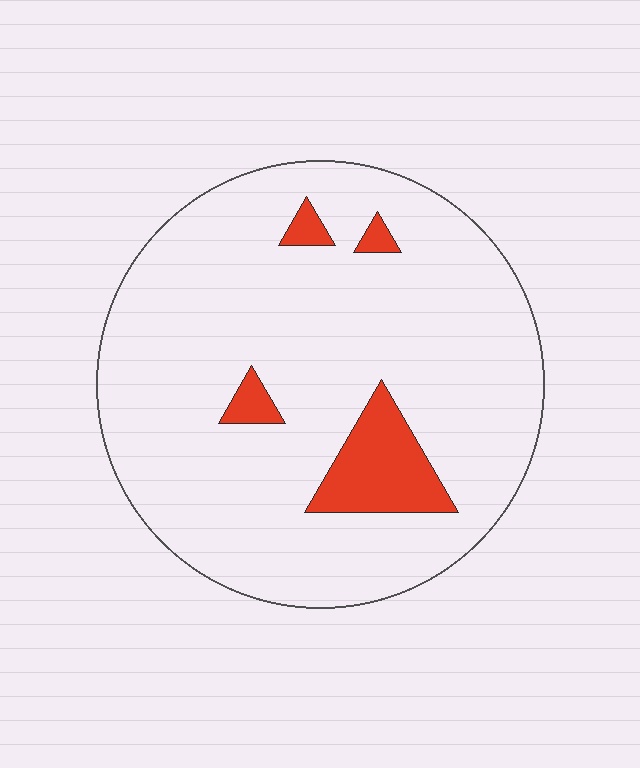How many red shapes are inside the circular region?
4.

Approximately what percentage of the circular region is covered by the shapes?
Approximately 10%.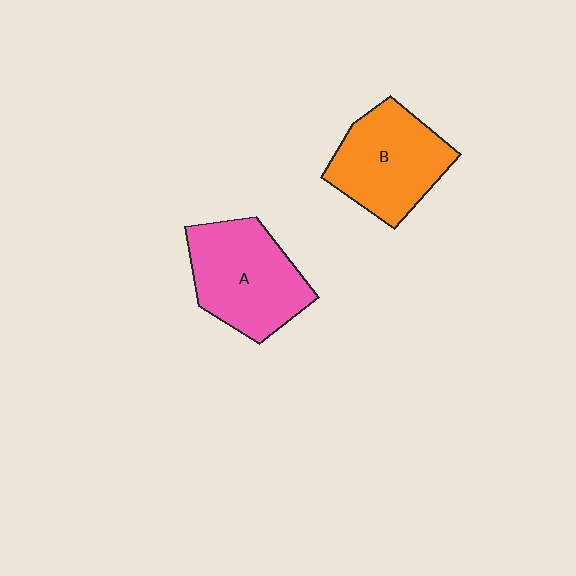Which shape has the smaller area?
Shape B (orange).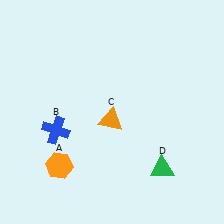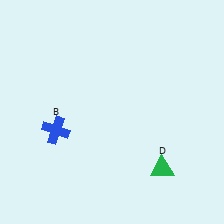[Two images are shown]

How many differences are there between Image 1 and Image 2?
There are 2 differences between the two images.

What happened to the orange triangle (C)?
The orange triangle (C) was removed in Image 2. It was in the bottom-left area of Image 1.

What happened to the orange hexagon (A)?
The orange hexagon (A) was removed in Image 2. It was in the bottom-left area of Image 1.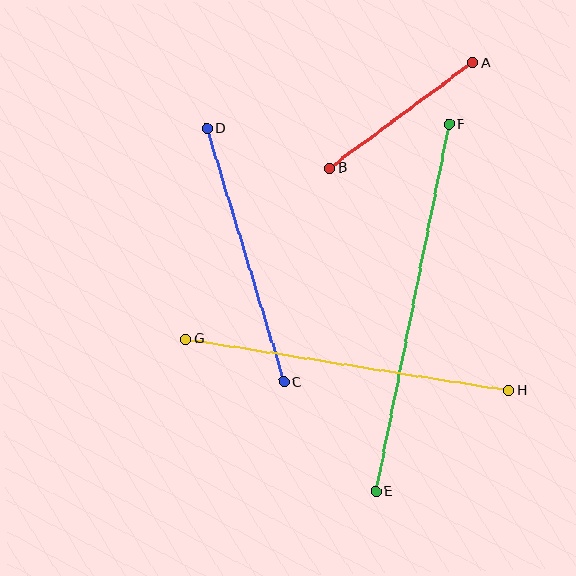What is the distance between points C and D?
The distance is approximately 265 pixels.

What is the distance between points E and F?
The distance is approximately 374 pixels.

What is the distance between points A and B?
The distance is approximately 178 pixels.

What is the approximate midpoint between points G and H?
The midpoint is at approximately (347, 365) pixels.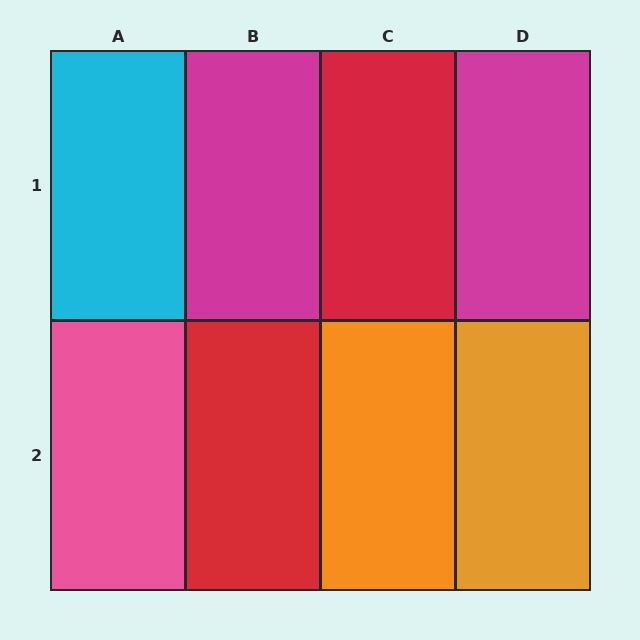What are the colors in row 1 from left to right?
Cyan, magenta, red, magenta.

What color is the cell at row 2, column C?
Orange.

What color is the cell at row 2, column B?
Red.